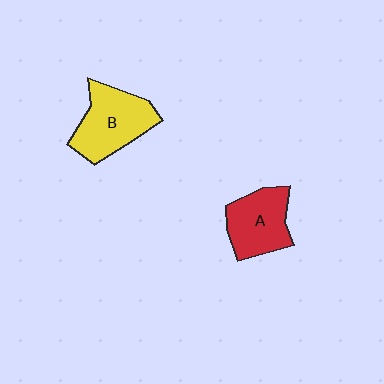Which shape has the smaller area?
Shape A (red).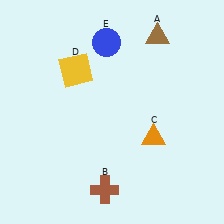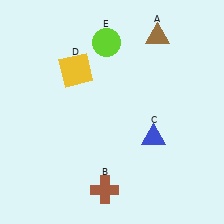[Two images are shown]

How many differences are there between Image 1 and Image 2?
There are 2 differences between the two images.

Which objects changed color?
C changed from orange to blue. E changed from blue to lime.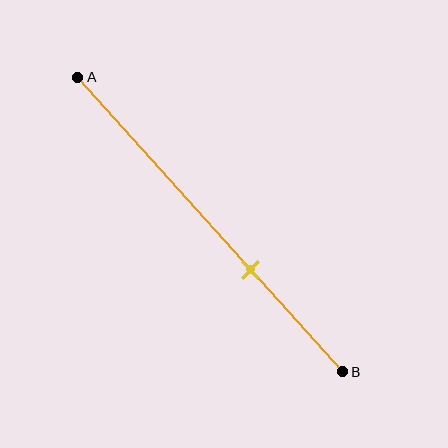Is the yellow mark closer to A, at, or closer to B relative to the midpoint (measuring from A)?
The yellow mark is closer to point B than the midpoint of segment AB.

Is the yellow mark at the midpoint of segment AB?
No, the mark is at about 65% from A, not at the 50% midpoint.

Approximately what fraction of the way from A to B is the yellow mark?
The yellow mark is approximately 65% of the way from A to B.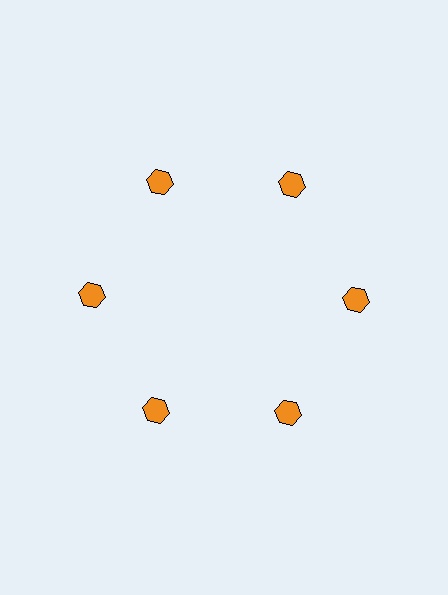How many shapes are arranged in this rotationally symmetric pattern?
There are 6 shapes, arranged in 6 groups of 1.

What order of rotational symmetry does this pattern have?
This pattern has 6-fold rotational symmetry.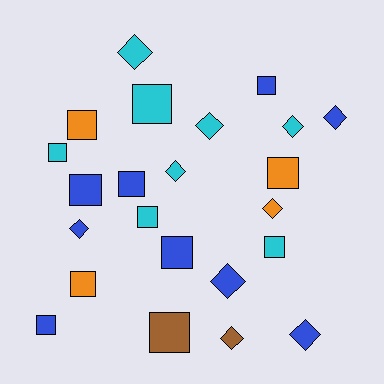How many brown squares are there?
There is 1 brown square.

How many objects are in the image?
There are 23 objects.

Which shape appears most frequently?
Square, with 13 objects.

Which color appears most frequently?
Blue, with 9 objects.